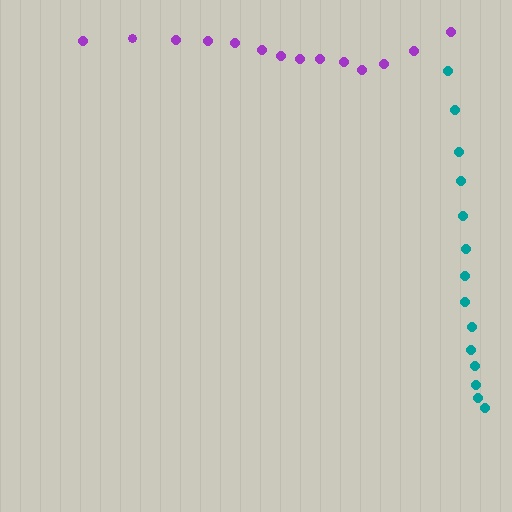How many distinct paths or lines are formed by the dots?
There are 2 distinct paths.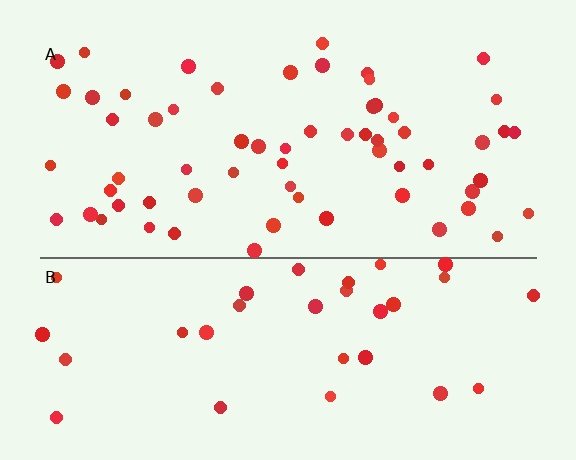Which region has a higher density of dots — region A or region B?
A (the top).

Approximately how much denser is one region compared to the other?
Approximately 1.8× — region A over region B.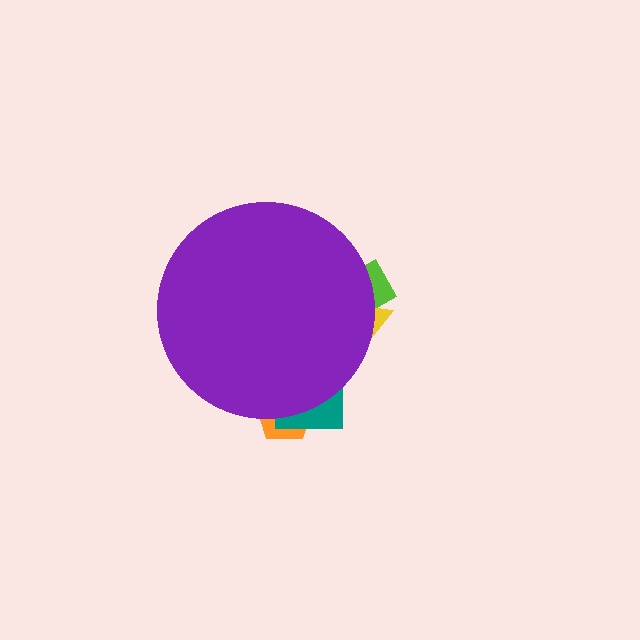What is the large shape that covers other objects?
A purple circle.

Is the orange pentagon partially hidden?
Yes, the orange pentagon is partially hidden behind the purple circle.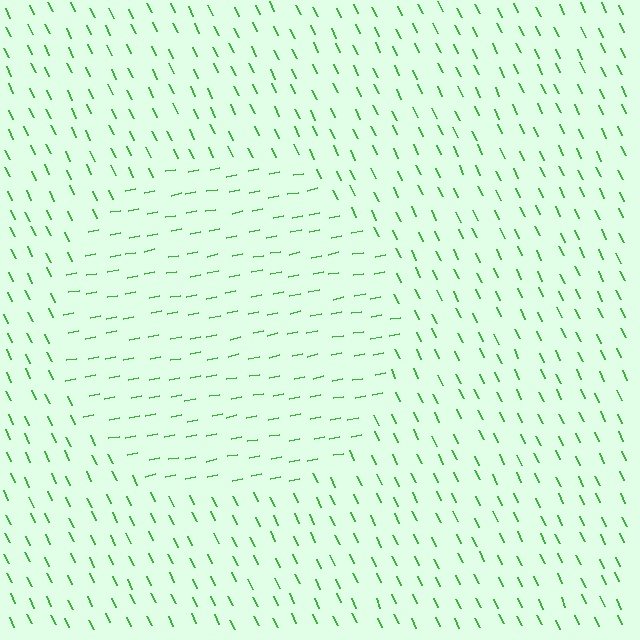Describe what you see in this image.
The image is filled with small green line segments. A circle region in the image has lines oriented differently from the surrounding lines, creating a visible texture boundary.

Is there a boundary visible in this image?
Yes, there is a texture boundary formed by a change in line orientation.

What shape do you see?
I see a circle.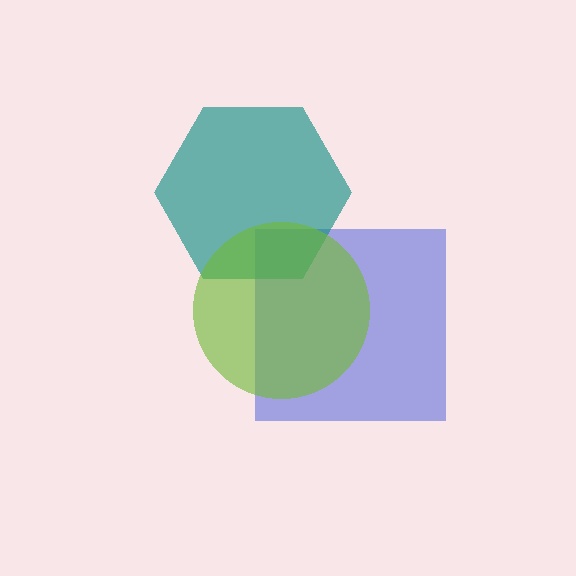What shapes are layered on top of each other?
The layered shapes are: a blue square, a teal hexagon, a lime circle.